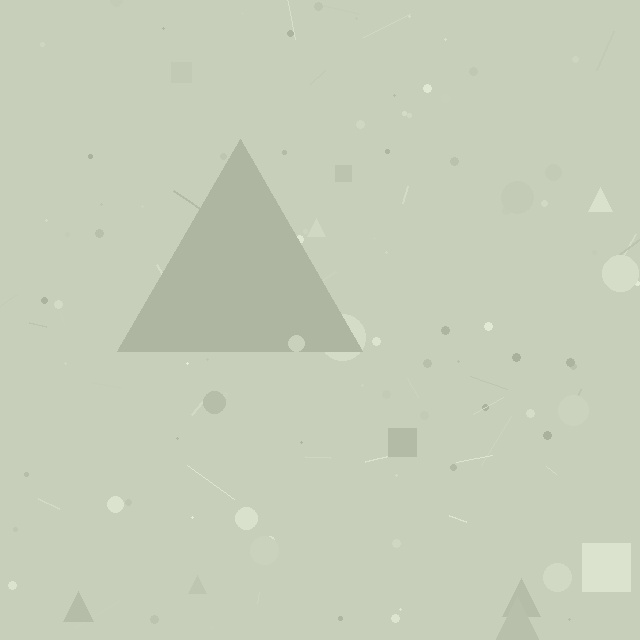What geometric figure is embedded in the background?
A triangle is embedded in the background.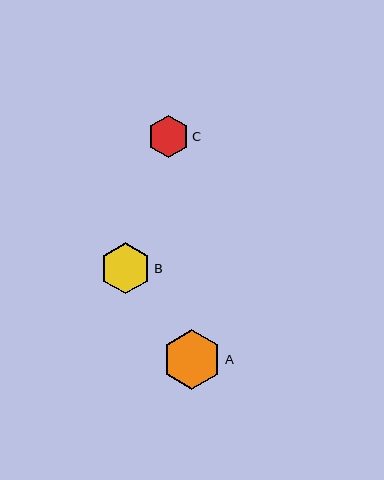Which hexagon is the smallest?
Hexagon C is the smallest with a size of approximately 42 pixels.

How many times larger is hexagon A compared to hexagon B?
Hexagon A is approximately 1.2 times the size of hexagon B.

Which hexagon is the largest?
Hexagon A is the largest with a size of approximately 60 pixels.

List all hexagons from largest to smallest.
From largest to smallest: A, B, C.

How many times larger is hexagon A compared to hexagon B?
Hexagon A is approximately 1.2 times the size of hexagon B.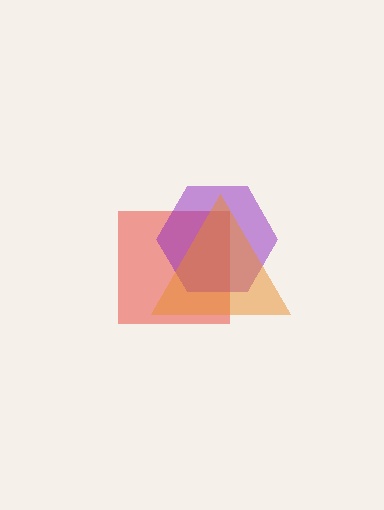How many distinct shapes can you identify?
There are 3 distinct shapes: a red square, a purple hexagon, an orange triangle.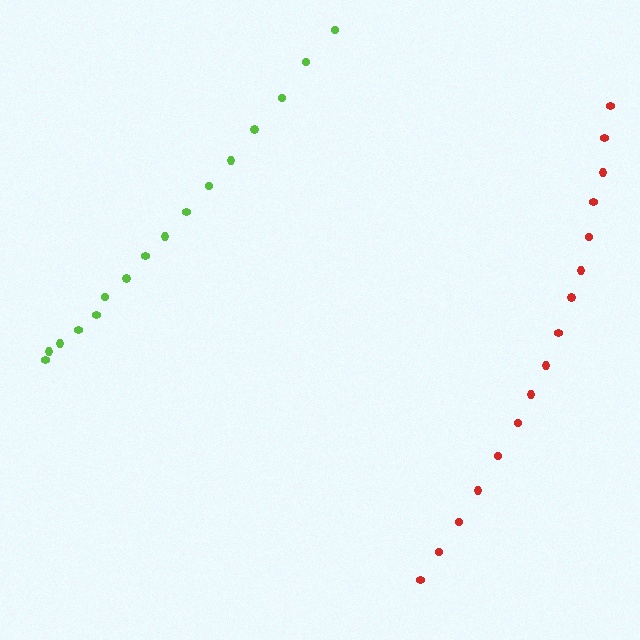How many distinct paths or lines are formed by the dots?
There are 2 distinct paths.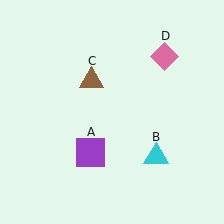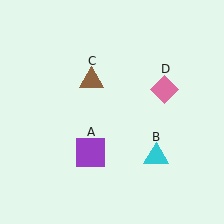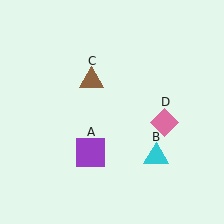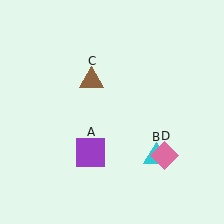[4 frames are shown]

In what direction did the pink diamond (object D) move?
The pink diamond (object D) moved down.